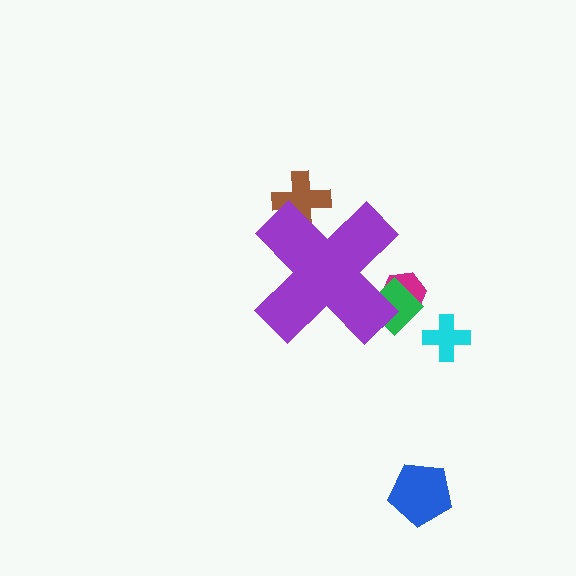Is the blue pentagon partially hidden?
No, the blue pentagon is fully visible.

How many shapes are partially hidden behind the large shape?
3 shapes are partially hidden.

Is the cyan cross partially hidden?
No, the cyan cross is fully visible.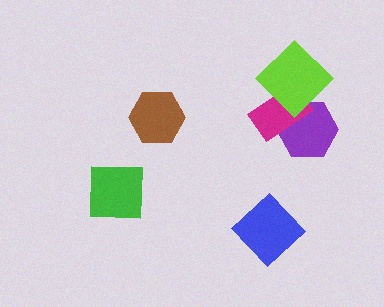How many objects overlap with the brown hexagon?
0 objects overlap with the brown hexagon.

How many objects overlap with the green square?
0 objects overlap with the green square.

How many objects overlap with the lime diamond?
2 objects overlap with the lime diamond.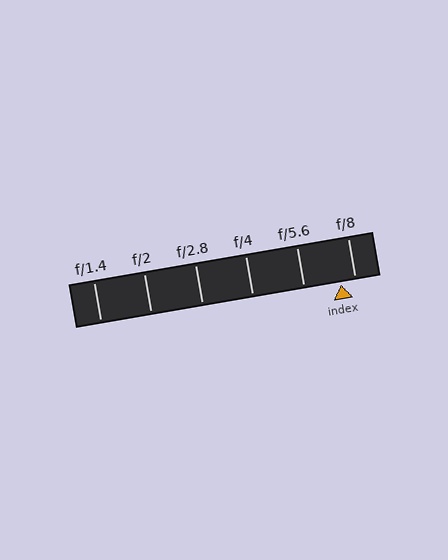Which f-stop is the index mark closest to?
The index mark is closest to f/8.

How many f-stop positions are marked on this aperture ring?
There are 6 f-stop positions marked.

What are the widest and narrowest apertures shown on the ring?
The widest aperture shown is f/1.4 and the narrowest is f/8.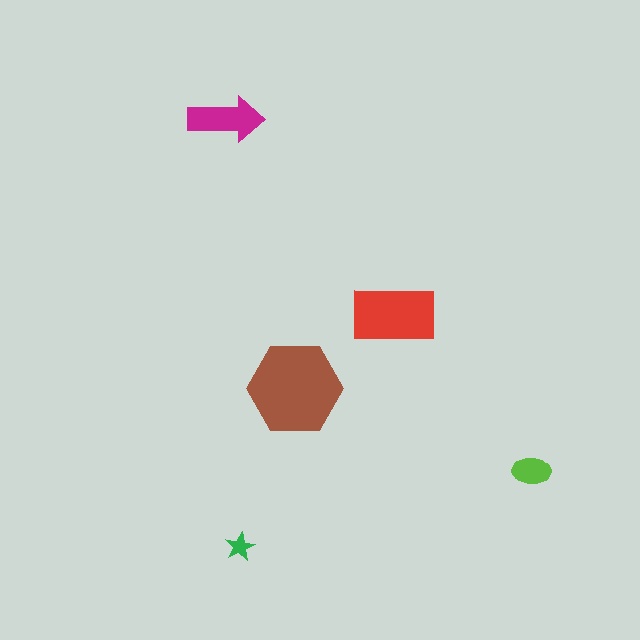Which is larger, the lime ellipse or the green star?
The lime ellipse.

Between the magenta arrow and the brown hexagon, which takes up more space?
The brown hexagon.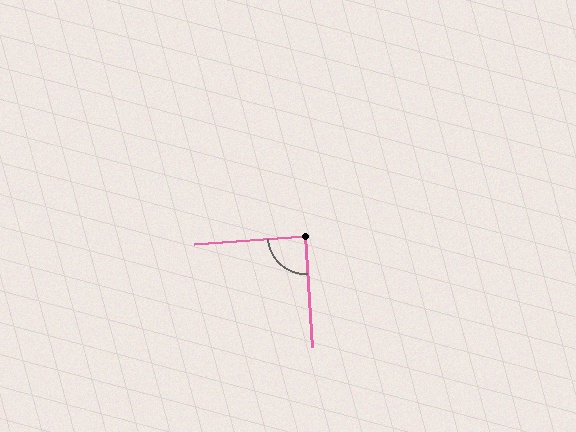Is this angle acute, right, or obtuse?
It is approximately a right angle.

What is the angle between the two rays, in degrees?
Approximately 89 degrees.